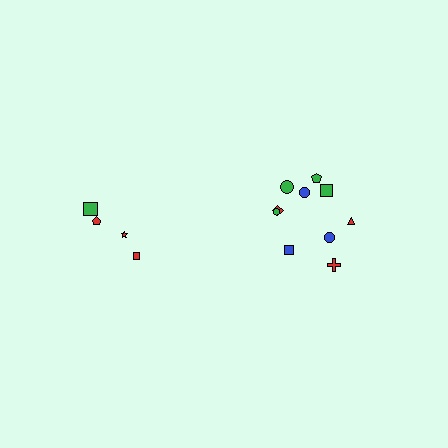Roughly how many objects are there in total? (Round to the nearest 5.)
Roughly 15 objects in total.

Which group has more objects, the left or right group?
The right group.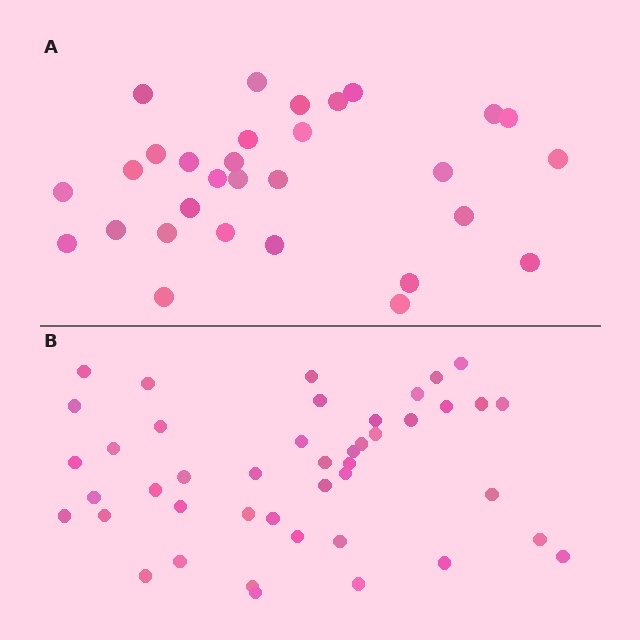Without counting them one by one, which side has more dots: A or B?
Region B (the bottom region) has more dots.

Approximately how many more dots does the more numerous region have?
Region B has approximately 15 more dots than region A.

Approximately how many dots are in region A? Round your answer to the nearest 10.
About 30 dots.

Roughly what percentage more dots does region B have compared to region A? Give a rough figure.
About 45% more.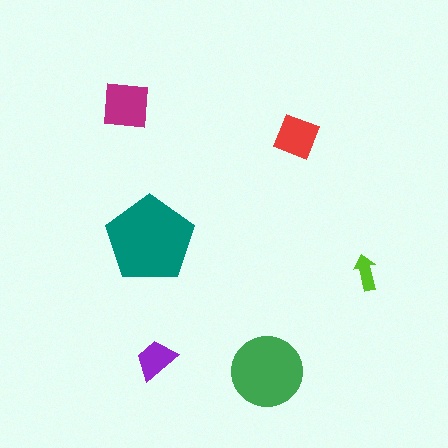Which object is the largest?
The teal pentagon.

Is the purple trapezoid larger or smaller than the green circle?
Smaller.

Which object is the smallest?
The lime arrow.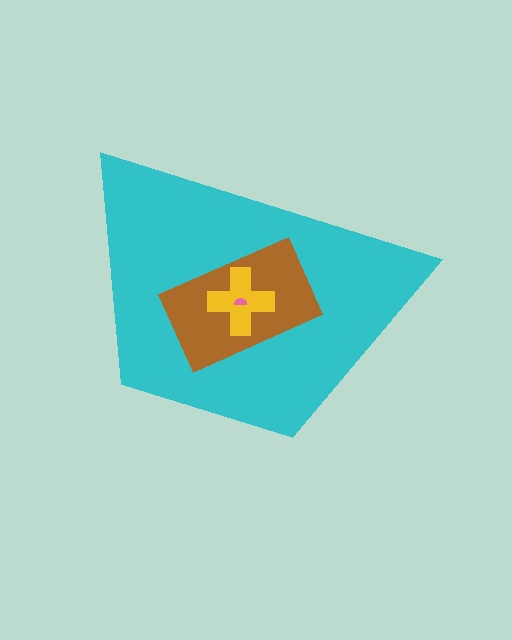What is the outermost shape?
The cyan trapezoid.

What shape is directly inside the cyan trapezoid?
The brown rectangle.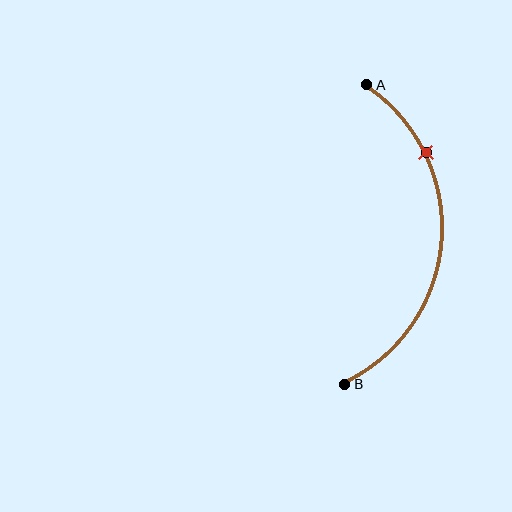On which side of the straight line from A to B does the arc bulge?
The arc bulges to the right of the straight line connecting A and B.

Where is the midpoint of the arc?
The arc midpoint is the point on the curve farthest from the straight line joining A and B. It sits to the right of that line.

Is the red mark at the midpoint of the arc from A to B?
No. The red mark lies on the arc but is closer to endpoint A. The arc midpoint would be at the point on the curve equidistant along the arc from both A and B.